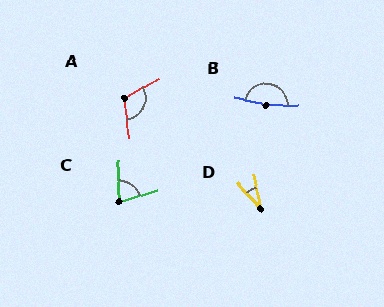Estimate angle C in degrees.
Approximately 74 degrees.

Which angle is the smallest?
D, at approximately 30 degrees.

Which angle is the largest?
B, at approximately 166 degrees.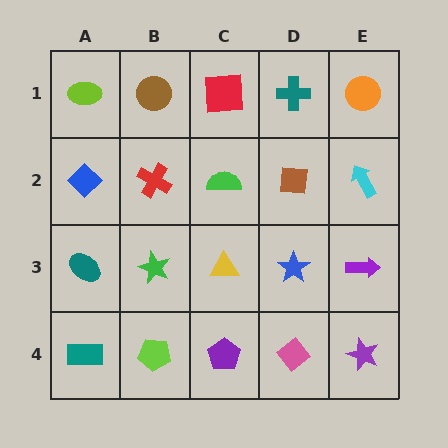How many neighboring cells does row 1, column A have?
2.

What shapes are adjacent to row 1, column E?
A cyan arrow (row 2, column E), a teal cross (row 1, column D).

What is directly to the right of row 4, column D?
A purple star.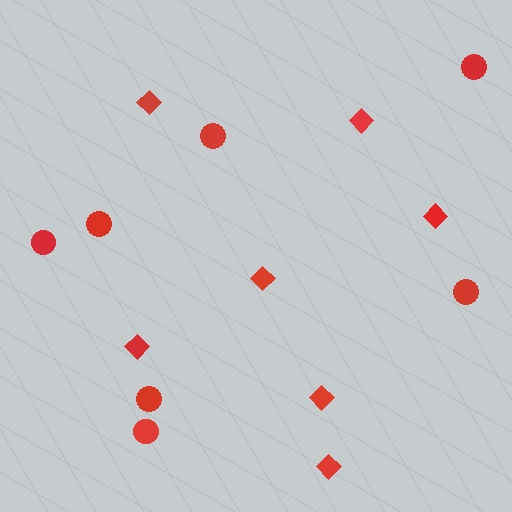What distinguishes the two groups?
There are 2 groups: one group of diamonds (7) and one group of circles (7).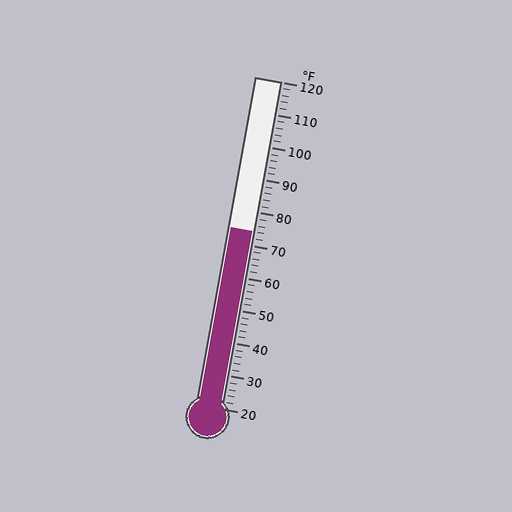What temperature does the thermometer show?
The thermometer shows approximately 74°F.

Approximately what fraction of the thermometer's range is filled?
The thermometer is filled to approximately 55% of its range.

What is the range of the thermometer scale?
The thermometer scale ranges from 20°F to 120°F.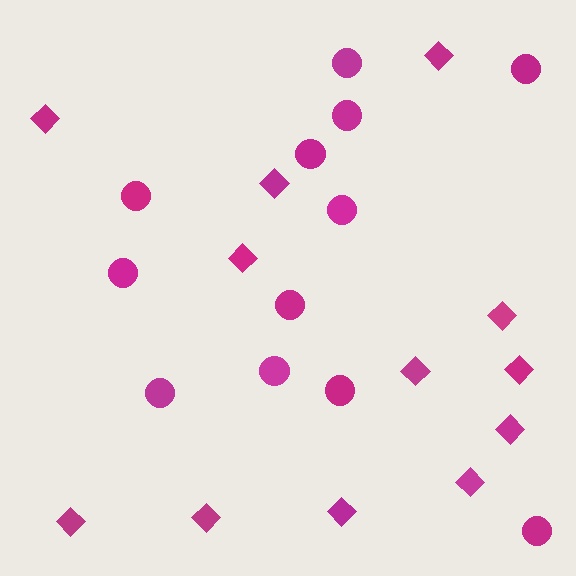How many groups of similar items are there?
There are 2 groups: one group of circles (12) and one group of diamonds (12).